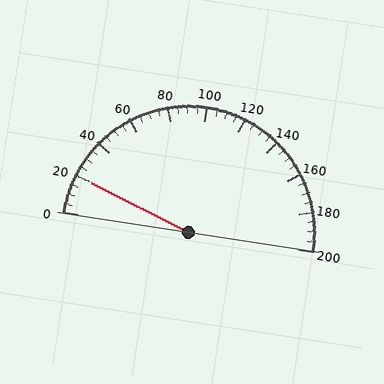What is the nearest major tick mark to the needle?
The nearest major tick mark is 20.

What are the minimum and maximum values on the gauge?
The gauge ranges from 0 to 200.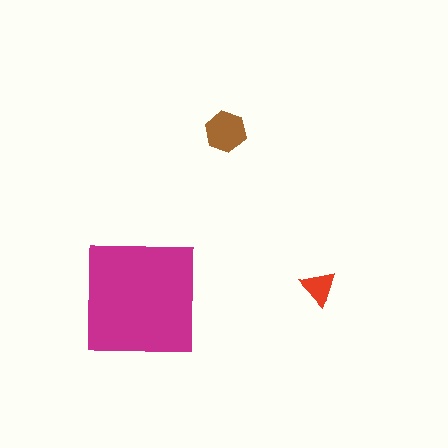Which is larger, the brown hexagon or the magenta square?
The magenta square.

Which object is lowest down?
The magenta square is bottommost.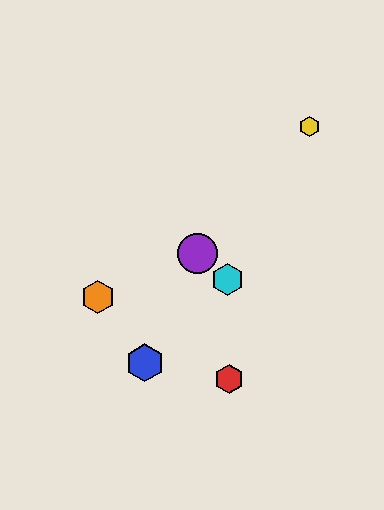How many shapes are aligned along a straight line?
3 shapes (the green circle, the purple circle, the cyan hexagon) are aligned along a straight line.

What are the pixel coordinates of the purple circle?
The purple circle is at (198, 253).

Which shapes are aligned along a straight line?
The green circle, the purple circle, the cyan hexagon are aligned along a straight line.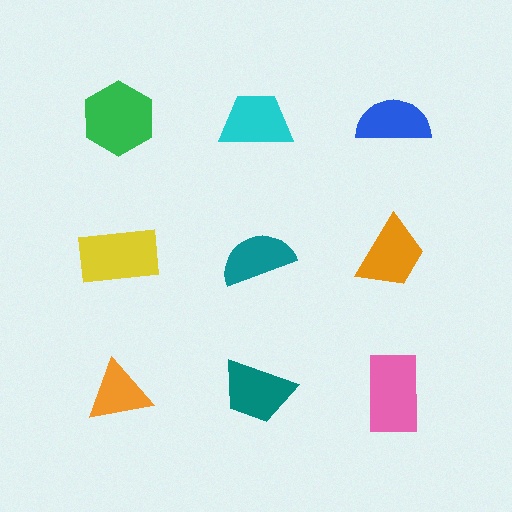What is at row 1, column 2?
A cyan trapezoid.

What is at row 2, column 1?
A yellow rectangle.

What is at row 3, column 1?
An orange triangle.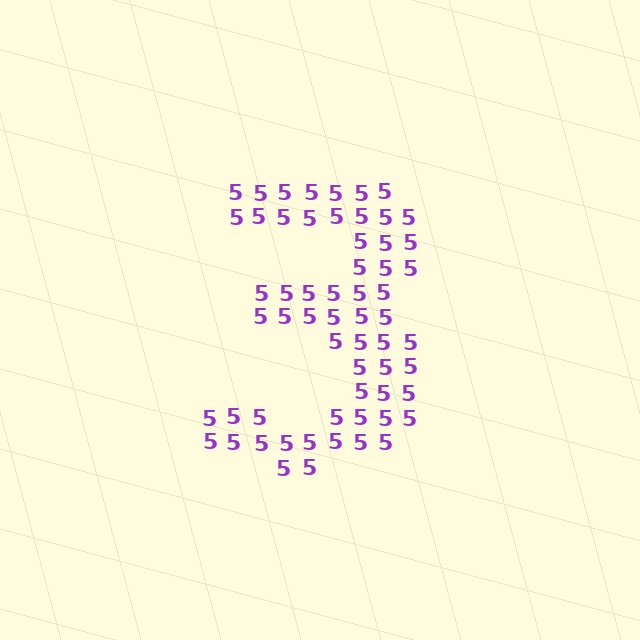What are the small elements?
The small elements are digit 5's.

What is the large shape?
The large shape is the digit 3.